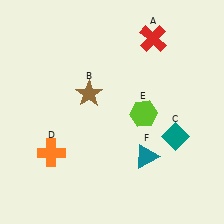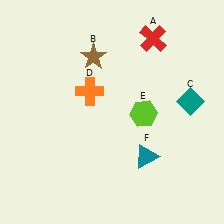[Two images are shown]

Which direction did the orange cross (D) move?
The orange cross (D) moved up.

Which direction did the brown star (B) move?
The brown star (B) moved up.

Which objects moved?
The objects that moved are: the brown star (B), the teal diamond (C), the orange cross (D).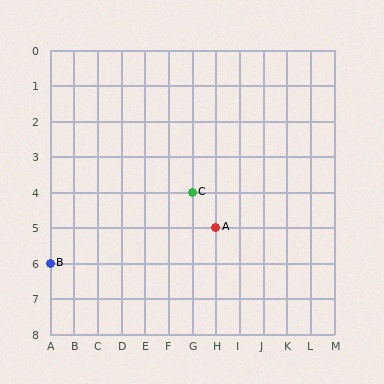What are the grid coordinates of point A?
Point A is at grid coordinates (H, 5).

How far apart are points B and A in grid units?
Points B and A are 7 columns and 1 row apart (about 7.1 grid units diagonally).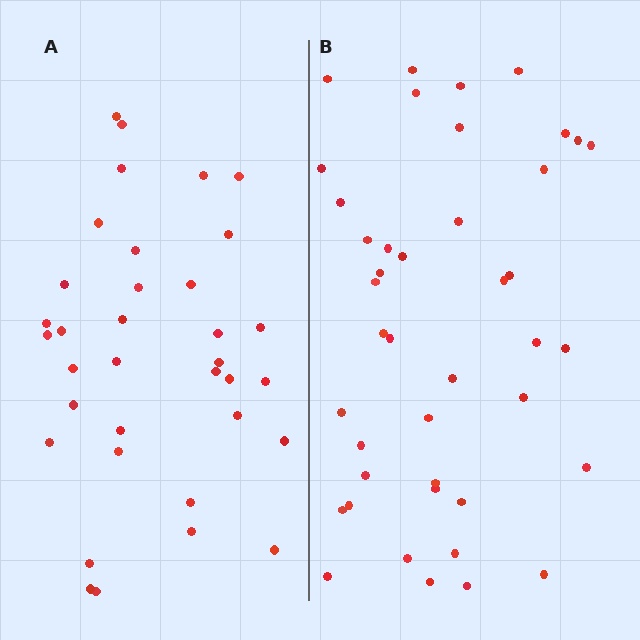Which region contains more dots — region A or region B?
Region B (the right region) has more dots.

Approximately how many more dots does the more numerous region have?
Region B has roughly 8 or so more dots than region A.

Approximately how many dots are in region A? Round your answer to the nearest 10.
About 40 dots. (The exact count is 35, which rounds to 40.)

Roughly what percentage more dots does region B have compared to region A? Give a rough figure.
About 20% more.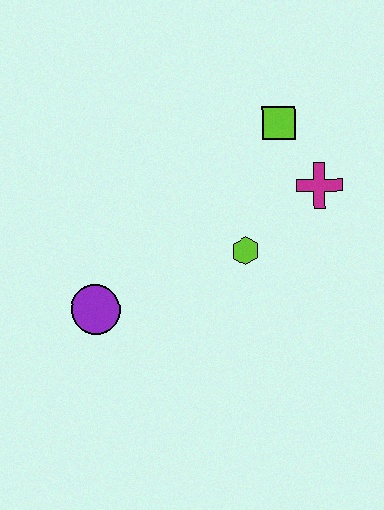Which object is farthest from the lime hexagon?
The purple circle is farthest from the lime hexagon.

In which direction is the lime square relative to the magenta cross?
The lime square is above the magenta cross.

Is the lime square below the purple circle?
No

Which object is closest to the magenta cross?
The lime square is closest to the magenta cross.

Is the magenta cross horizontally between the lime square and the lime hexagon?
No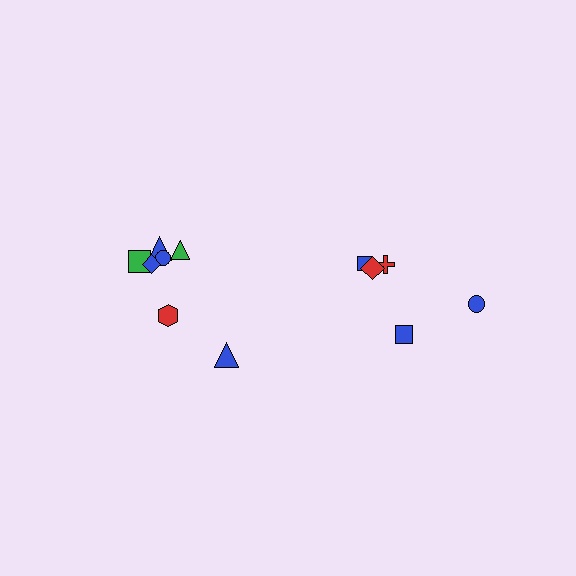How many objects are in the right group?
There are 5 objects.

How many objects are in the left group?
There are 7 objects.